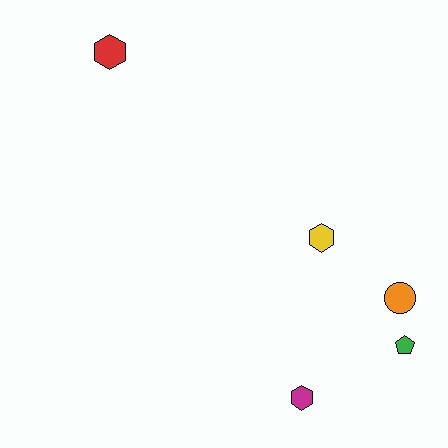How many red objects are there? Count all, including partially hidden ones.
There is 1 red object.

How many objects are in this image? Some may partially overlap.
There are 5 objects.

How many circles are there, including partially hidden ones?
There is 1 circle.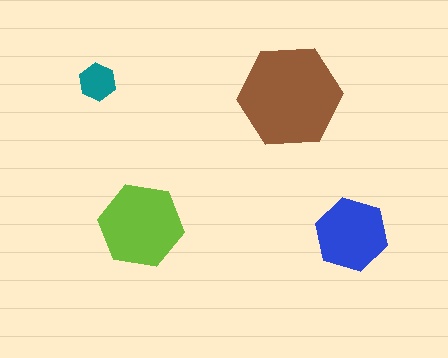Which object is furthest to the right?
The blue hexagon is rightmost.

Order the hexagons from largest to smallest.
the brown one, the lime one, the blue one, the teal one.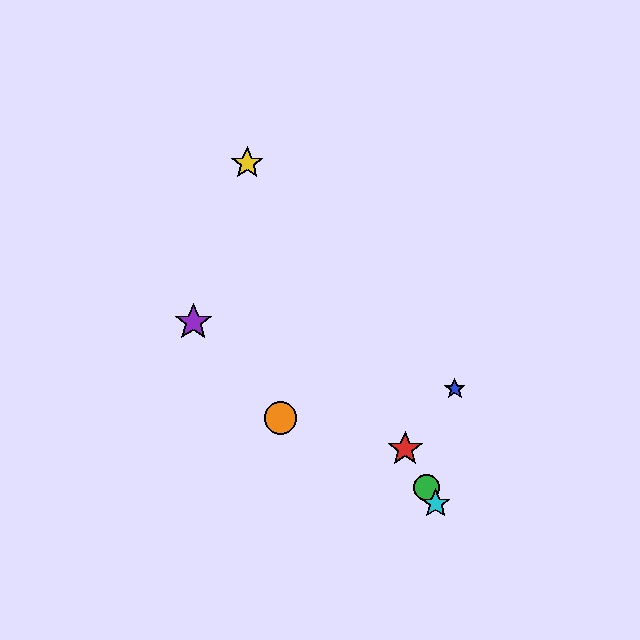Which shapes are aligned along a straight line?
The red star, the green circle, the yellow star, the cyan star are aligned along a straight line.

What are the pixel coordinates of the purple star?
The purple star is at (193, 322).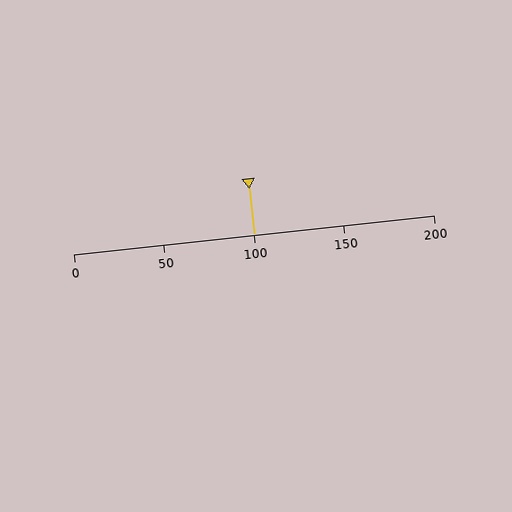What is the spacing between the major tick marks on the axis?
The major ticks are spaced 50 apart.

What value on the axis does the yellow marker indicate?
The marker indicates approximately 100.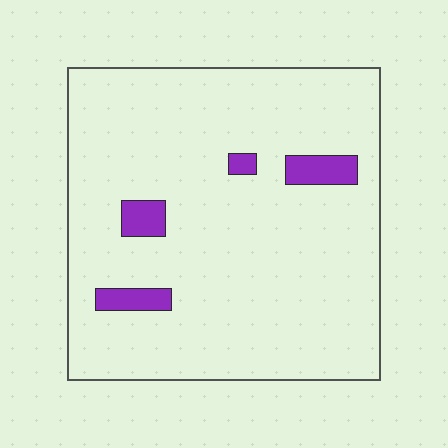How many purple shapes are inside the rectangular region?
4.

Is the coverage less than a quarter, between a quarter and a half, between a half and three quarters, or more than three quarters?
Less than a quarter.